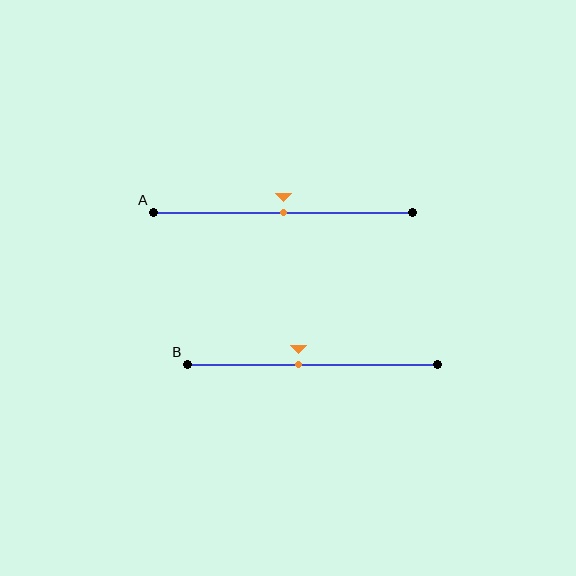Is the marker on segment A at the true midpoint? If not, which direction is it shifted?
Yes, the marker on segment A is at the true midpoint.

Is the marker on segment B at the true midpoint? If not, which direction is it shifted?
No, the marker on segment B is shifted to the left by about 6% of the segment length.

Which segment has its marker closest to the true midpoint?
Segment A has its marker closest to the true midpoint.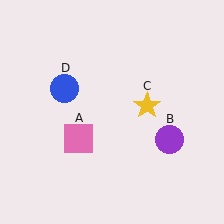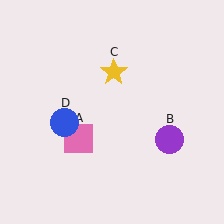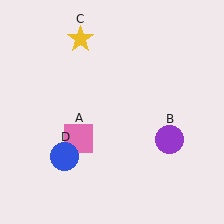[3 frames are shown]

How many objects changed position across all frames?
2 objects changed position: yellow star (object C), blue circle (object D).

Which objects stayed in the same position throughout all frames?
Pink square (object A) and purple circle (object B) remained stationary.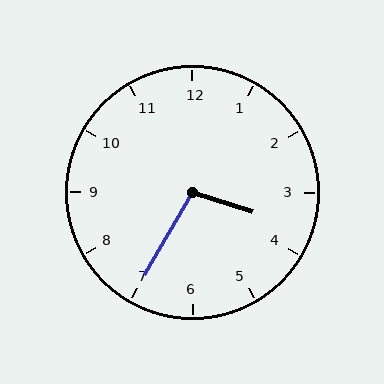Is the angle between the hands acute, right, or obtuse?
It is obtuse.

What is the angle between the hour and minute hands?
Approximately 102 degrees.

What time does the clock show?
3:35.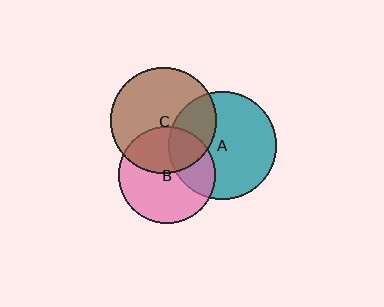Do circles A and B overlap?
Yes.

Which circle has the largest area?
Circle A (teal).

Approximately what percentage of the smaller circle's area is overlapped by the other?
Approximately 30%.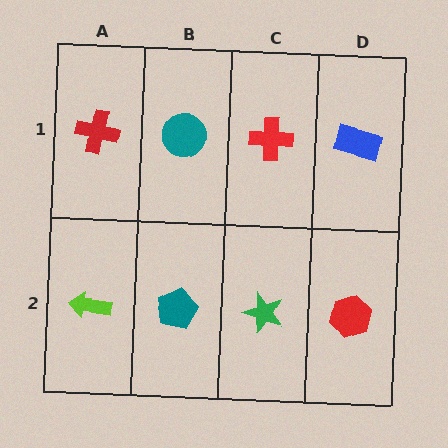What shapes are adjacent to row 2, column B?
A teal circle (row 1, column B), a lime arrow (row 2, column A), a green star (row 2, column C).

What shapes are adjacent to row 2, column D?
A blue rectangle (row 1, column D), a green star (row 2, column C).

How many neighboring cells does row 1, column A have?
2.